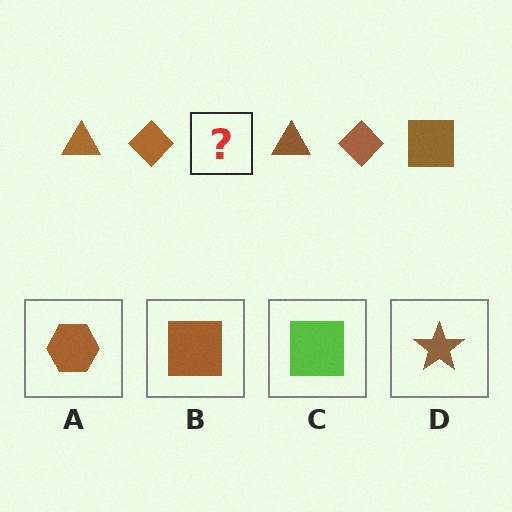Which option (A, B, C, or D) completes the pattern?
B.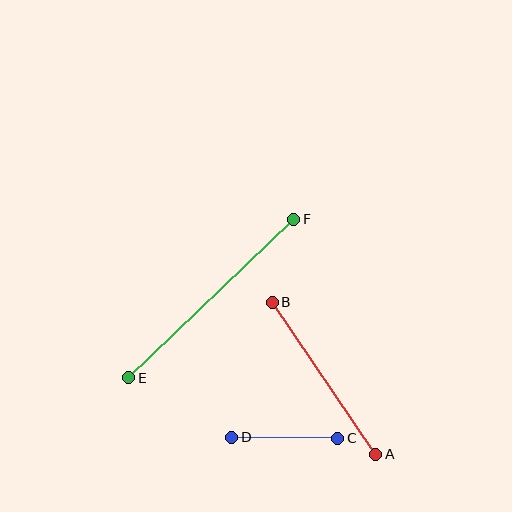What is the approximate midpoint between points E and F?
The midpoint is at approximately (211, 298) pixels.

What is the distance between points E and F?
The distance is approximately 229 pixels.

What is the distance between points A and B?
The distance is approximately 184 pixels.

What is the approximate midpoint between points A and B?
The midpoint is at approximately (324, 378) pixels.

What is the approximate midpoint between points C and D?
The midpoint is at approximately (285, 438) pixels.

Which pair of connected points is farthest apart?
Points E and F are farthest apart.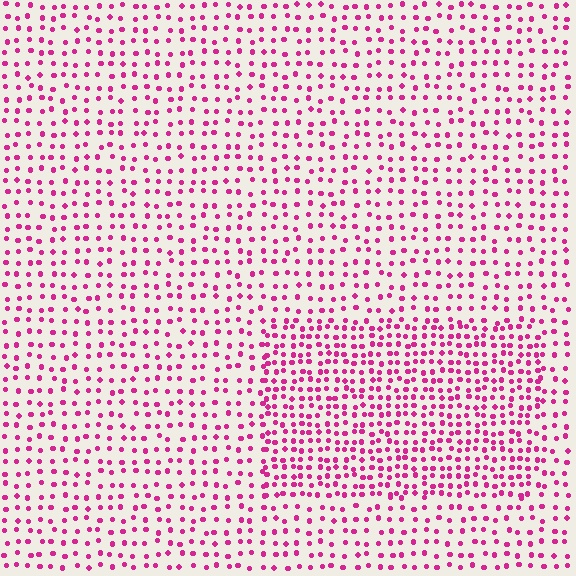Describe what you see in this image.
The image contains small magenta elements arranged at two different densities. A rectangle-shaped region is visible where the elements are more densely packed than the surrounding area.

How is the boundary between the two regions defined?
The boundary is defined by a change in element density (approximately 1.8x ratio). All elements are the same color, size, and shape.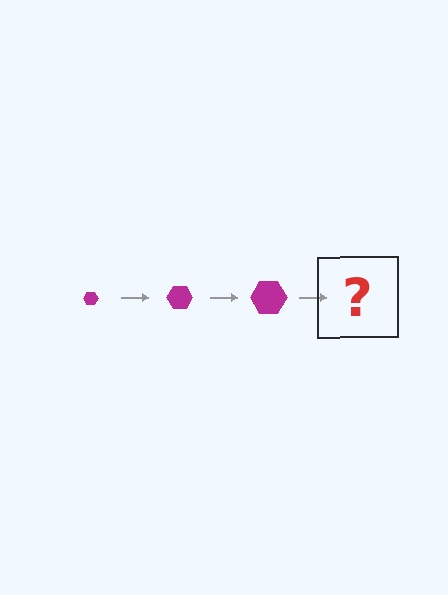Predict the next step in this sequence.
The next step is a magenta hexagon, larger than the previous one.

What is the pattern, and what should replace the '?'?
The pattern is that the hexagon gets progressively larger each step. The '?' should be a magenta hexagon, larger than the previous one.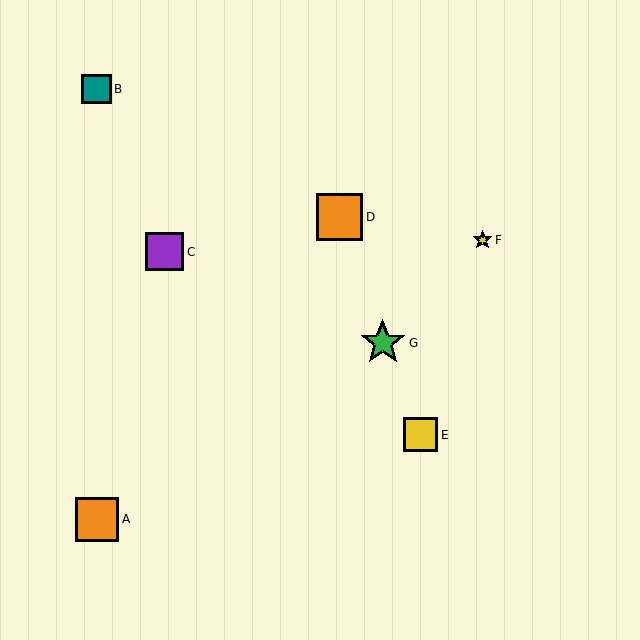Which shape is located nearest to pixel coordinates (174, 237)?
The purple square (labeled C) at (164, 252) is nearest to that location.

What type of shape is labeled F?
Shape F is a yellow star.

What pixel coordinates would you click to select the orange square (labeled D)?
Click at (340, 217) to select the orange square D.